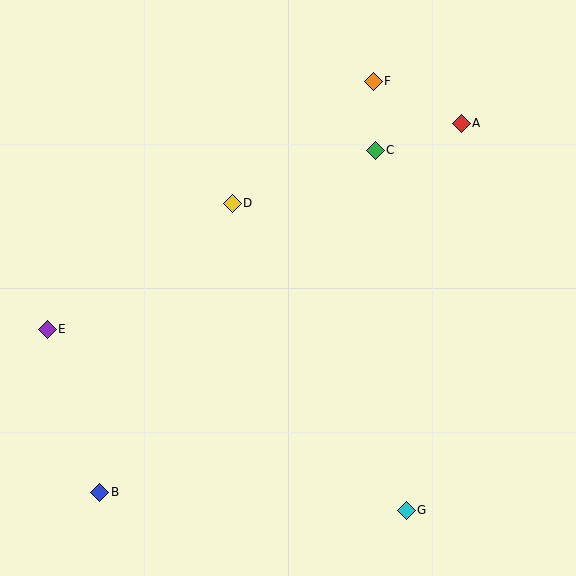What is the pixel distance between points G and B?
The distance between G and B is 307 pixels.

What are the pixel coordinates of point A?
Point A is at (461, 123).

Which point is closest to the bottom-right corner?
Point G is closest to the bottom-right corner.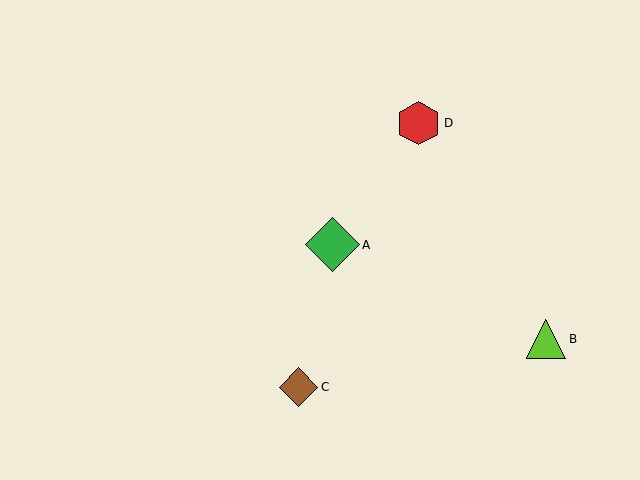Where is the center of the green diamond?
The center of the green diamond is at (332, 245).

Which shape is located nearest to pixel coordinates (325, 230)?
The green diamond (labeled A) at (332, 245) is nearest to that location.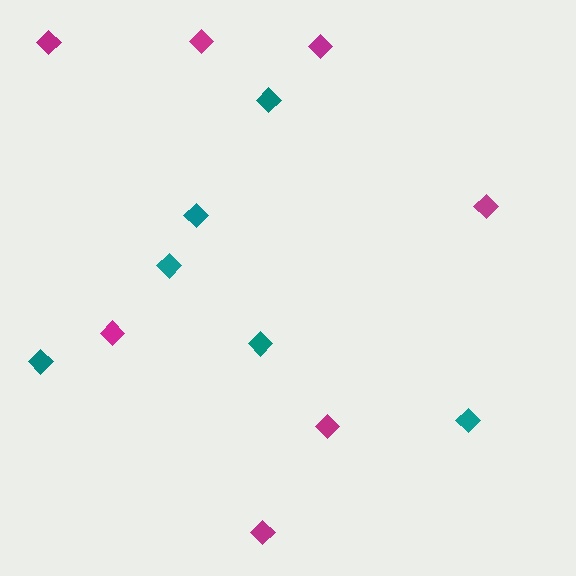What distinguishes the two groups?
There are 2 groups: one group of teal diamonds (6) and one group of magenta diamonds (7).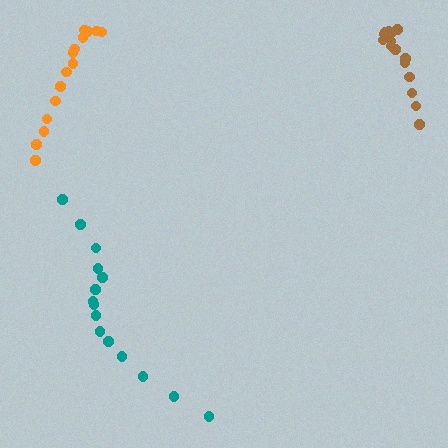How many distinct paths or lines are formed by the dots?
There are 3 distinct paths.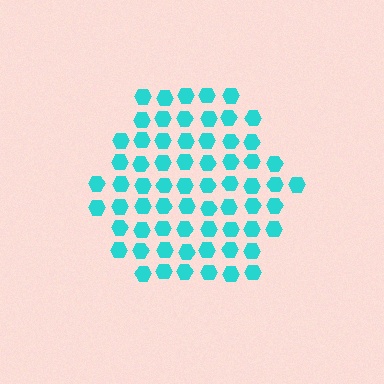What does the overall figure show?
The overall figure shows a hexagon.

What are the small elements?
The small elements are hexagons.